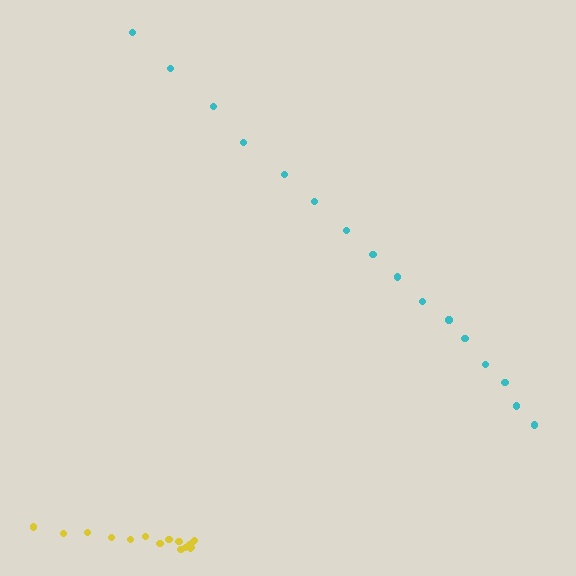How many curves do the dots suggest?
There are 2 distinct paths.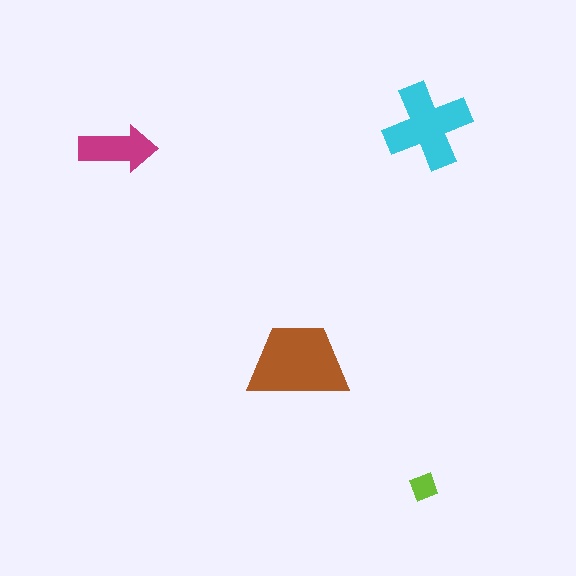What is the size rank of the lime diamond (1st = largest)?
4th.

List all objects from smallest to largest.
The lime diamond, the magenta arrow, the cyan cross, the brown trapezoid.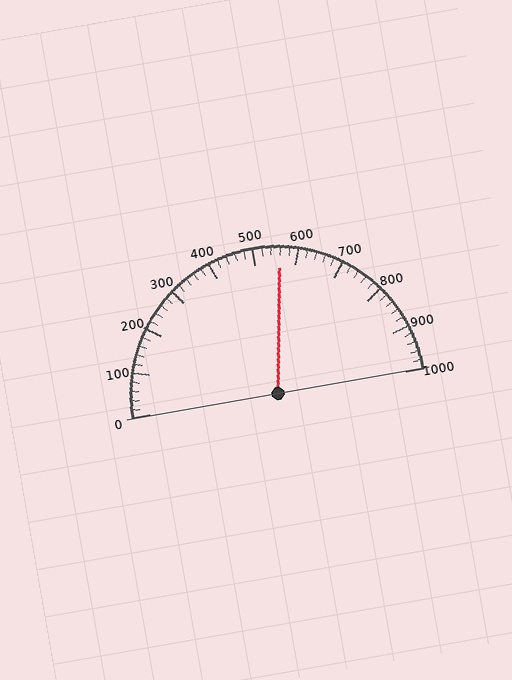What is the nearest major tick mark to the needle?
The nearest major tick mark is 600.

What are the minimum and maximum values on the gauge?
The gauge ranges from 0 to 1000.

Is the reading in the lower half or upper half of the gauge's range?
The reading is in the upper half of the range (0 to 1000).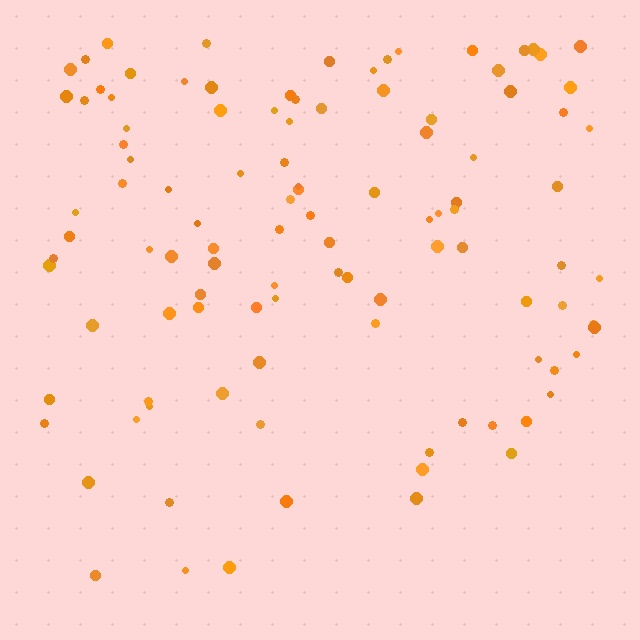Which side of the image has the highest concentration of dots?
The top.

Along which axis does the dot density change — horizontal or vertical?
Vertical.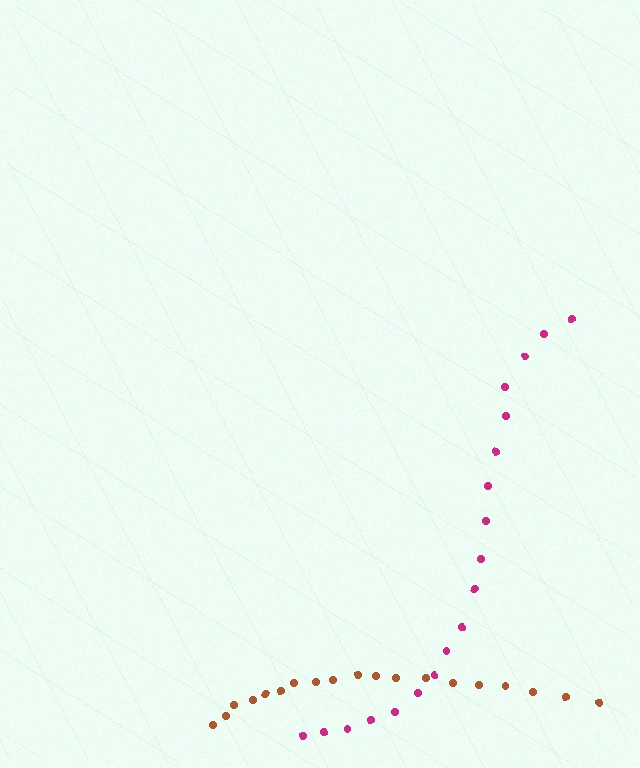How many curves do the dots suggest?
There are 2 distinct paths.